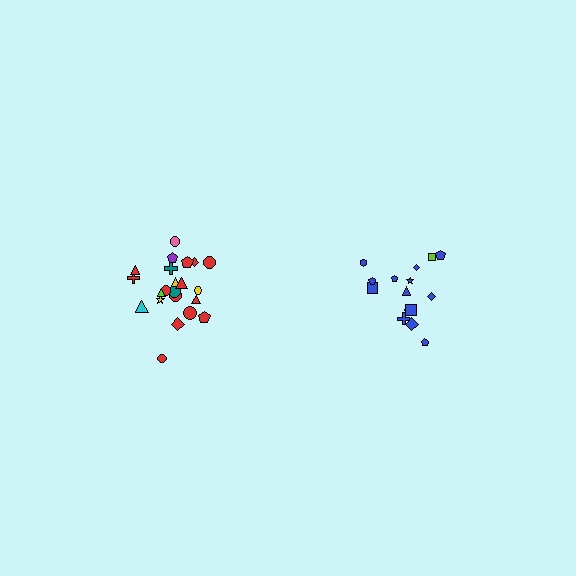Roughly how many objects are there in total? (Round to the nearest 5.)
Roughly 35 objects in total.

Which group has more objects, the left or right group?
The left group.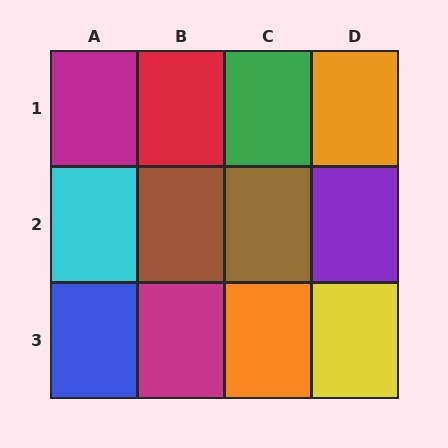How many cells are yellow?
1 cell is yellow.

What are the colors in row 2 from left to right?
Cyan, brown, brown, purple.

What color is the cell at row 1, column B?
Red.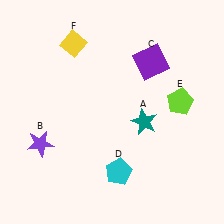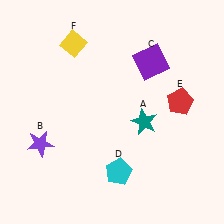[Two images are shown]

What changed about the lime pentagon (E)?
In Image 1, E is lime. In Image 2, it changed to red.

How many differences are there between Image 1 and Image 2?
There is 1 difference between the two images.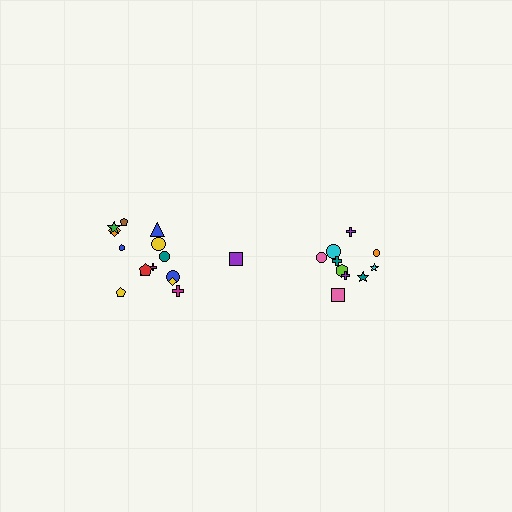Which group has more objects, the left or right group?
The left group.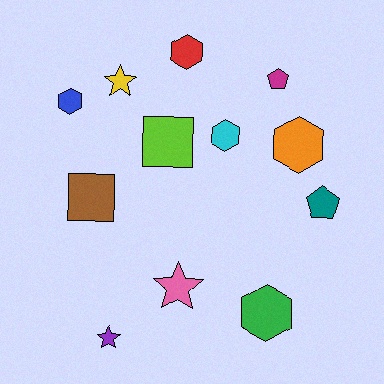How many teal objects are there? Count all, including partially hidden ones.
There is 1 teal object.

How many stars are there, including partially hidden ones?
There are 3 stars.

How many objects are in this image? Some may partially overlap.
There are 12 objects.